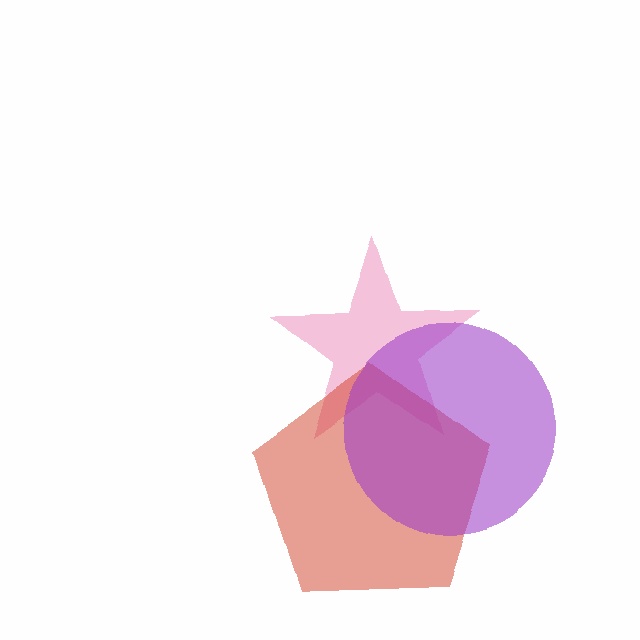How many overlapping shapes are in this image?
There are 3 overlapping shapes in the image.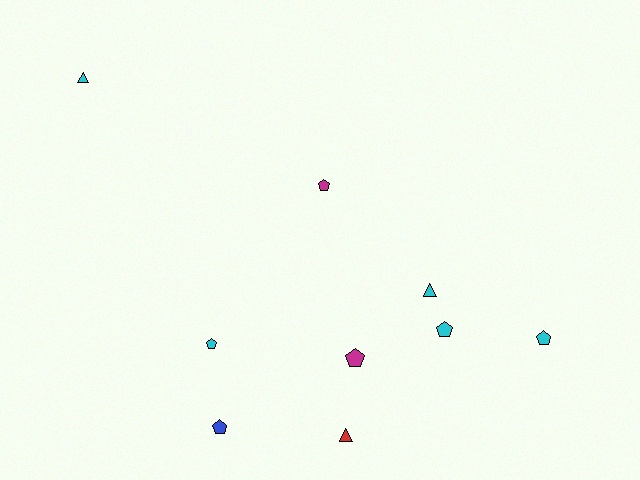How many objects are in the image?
There are 9 objects.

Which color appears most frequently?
Cyan, with 5 objects.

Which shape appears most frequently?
Pentagon, with 6 objects.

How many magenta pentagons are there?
There are 2 magenta pentagons.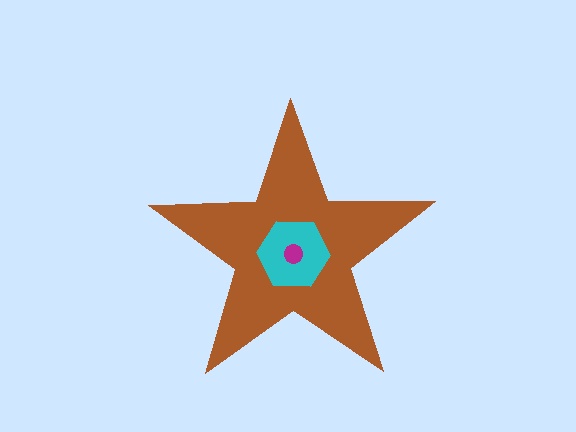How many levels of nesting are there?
3.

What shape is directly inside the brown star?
The cyan hexagon.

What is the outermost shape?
The brown star.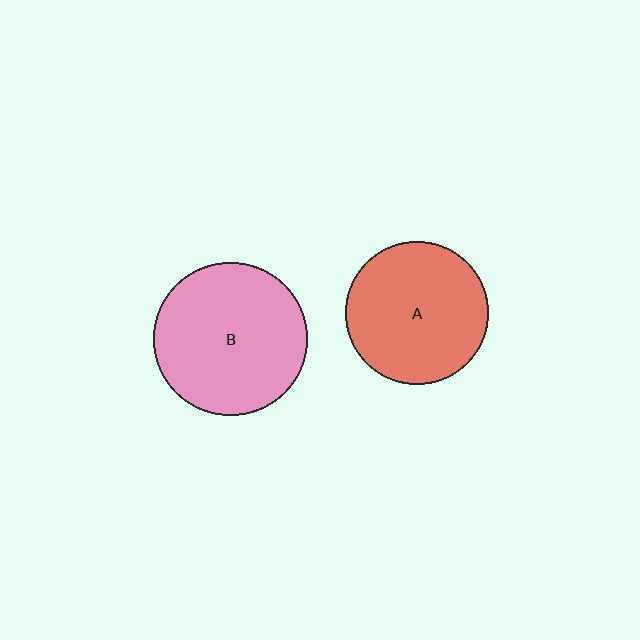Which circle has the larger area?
Circle B (pink).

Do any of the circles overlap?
No, none of the circles overlap.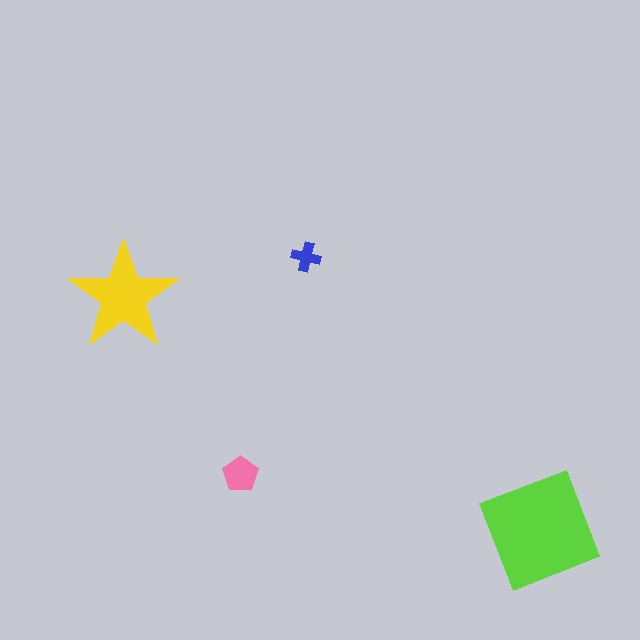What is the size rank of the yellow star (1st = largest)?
2nd.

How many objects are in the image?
There are 4 objects in the image.